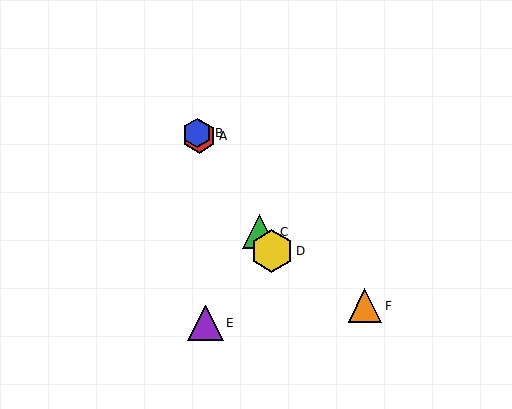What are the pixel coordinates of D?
Object D is at (272, 251).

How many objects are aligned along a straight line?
4 objects (A, B, C, D) are aligned along a straight line.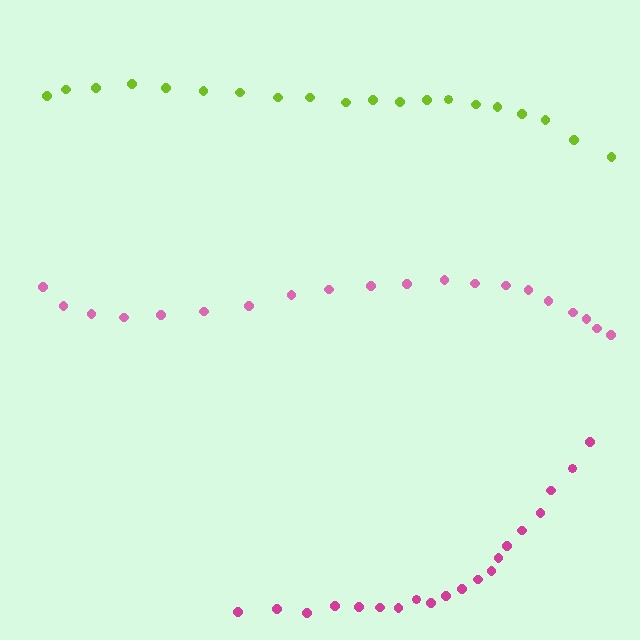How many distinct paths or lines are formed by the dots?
There are 3 distinct paths.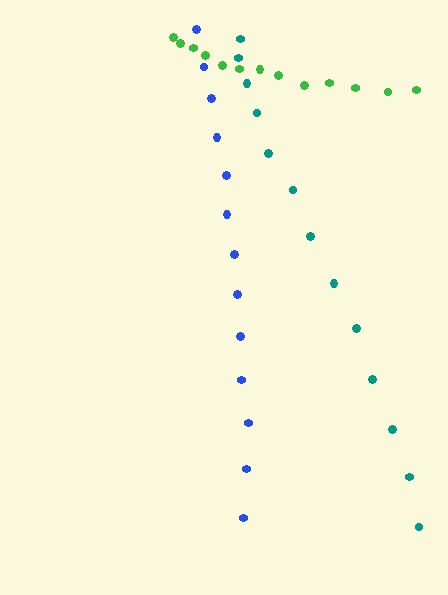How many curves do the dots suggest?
There are 3 distinct paths.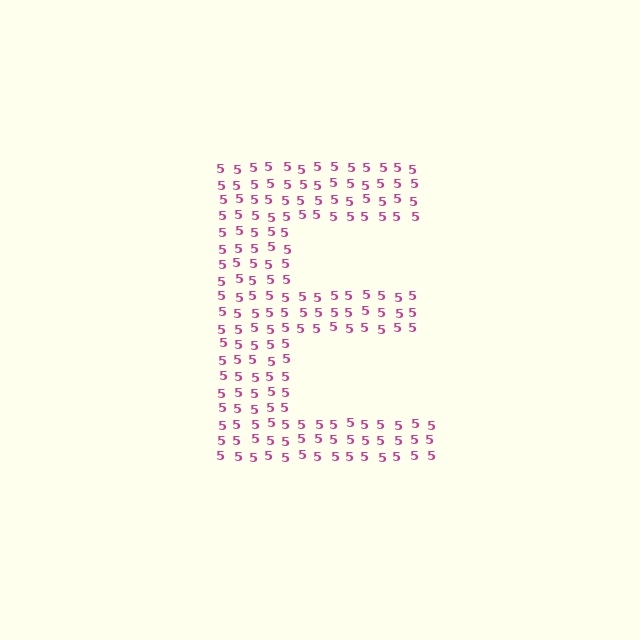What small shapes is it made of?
It is made of small digit 5's.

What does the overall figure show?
The overall figure shows the letter E.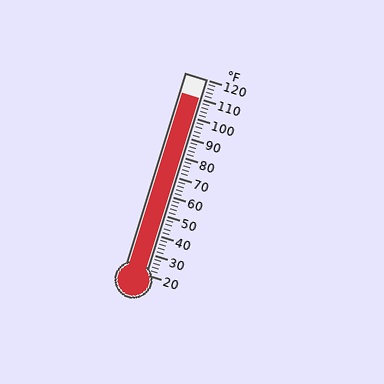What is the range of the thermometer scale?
The thermometer scale ranges from 20°F to 120°F.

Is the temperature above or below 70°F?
The temperature is above 70°F.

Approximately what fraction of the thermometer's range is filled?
The thermometer is filled to approximately 90% of its range.